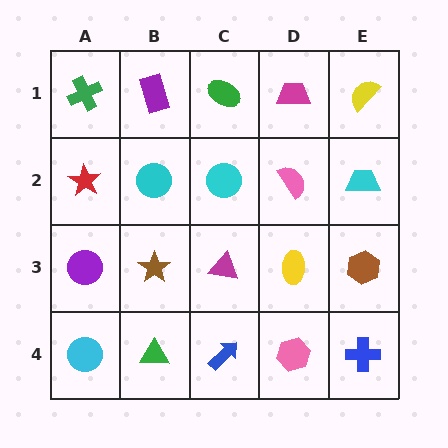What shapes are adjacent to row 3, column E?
A cyan trapezoid (row 2, column E), a blue cross (row 4, column E), a yellow ellipse (row 3, column D).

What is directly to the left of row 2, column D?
A cyan circle.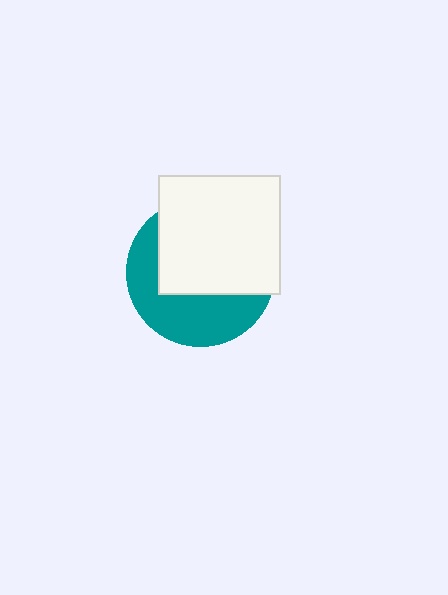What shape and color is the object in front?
The object in front is a white rectangle.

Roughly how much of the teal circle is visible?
A small part of it is visible (roughly 42%).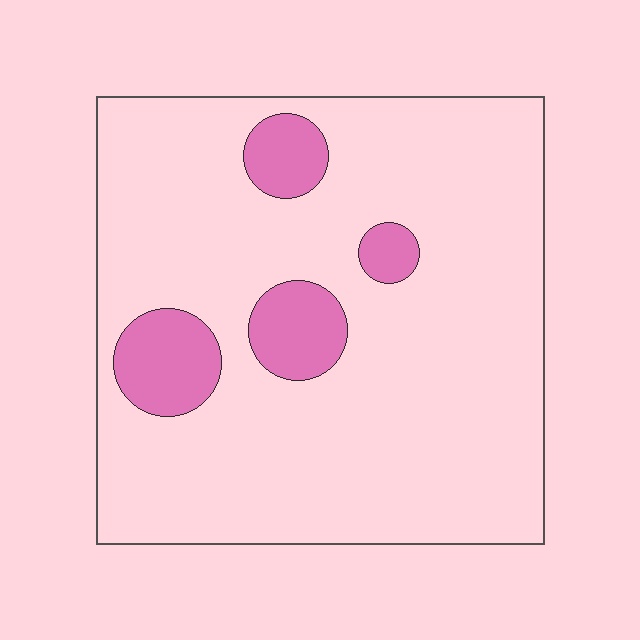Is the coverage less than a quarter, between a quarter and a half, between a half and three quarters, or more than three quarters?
Less than a quarter.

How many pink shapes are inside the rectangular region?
4.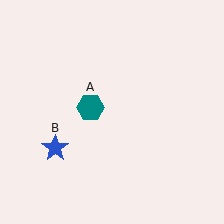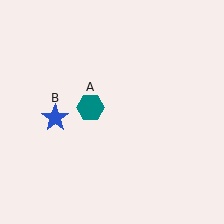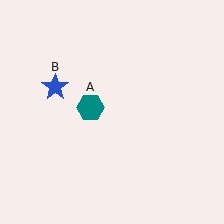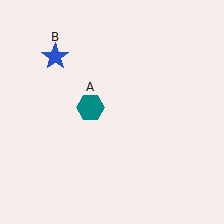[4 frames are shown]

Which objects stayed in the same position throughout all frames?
Teal hexagon (object A) remained stationary.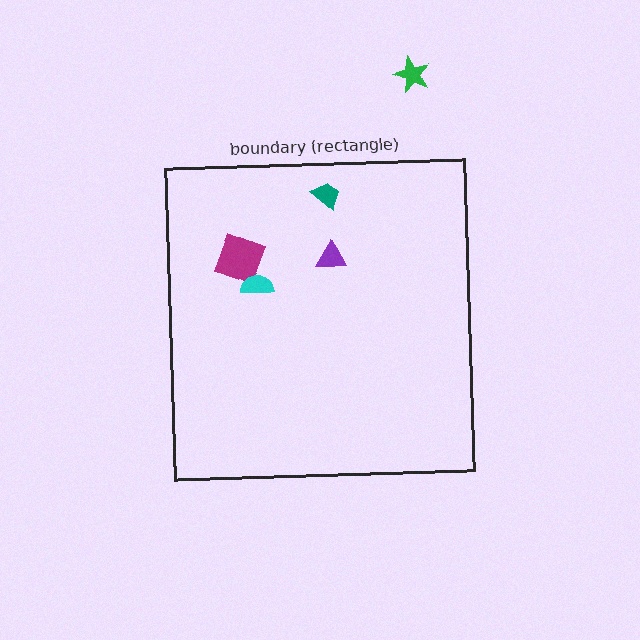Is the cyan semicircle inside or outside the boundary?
Inside.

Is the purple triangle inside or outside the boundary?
Inside.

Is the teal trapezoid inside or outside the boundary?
Inside.